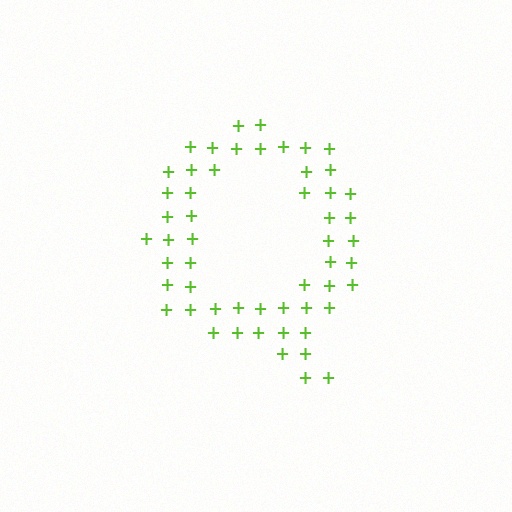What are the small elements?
The small elements are plus signs.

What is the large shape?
The large shape is the letter Q.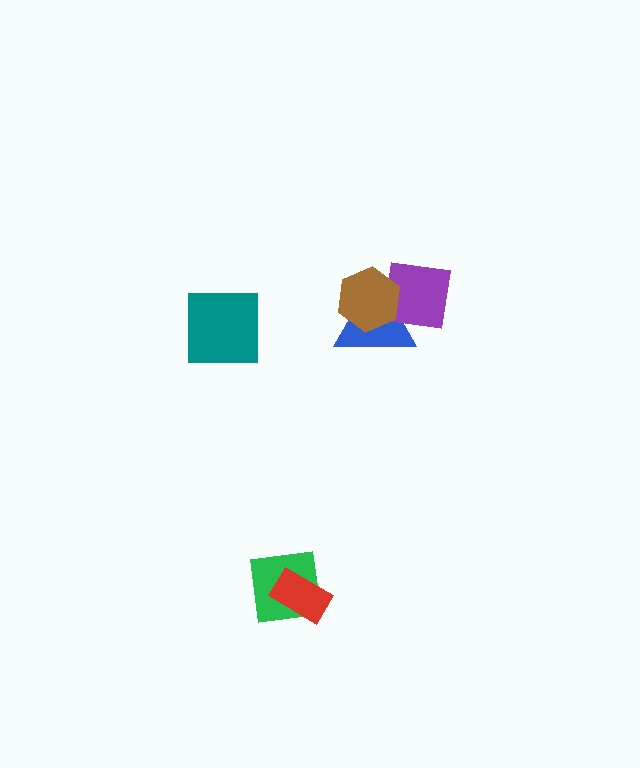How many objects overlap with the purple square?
2 objects overlap with the purple square.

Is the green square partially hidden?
Yes, it is partially covered by another shape.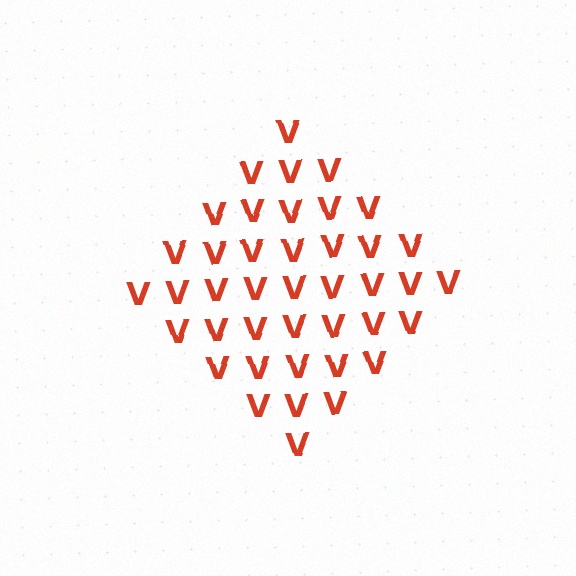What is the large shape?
The large shape is a diamond.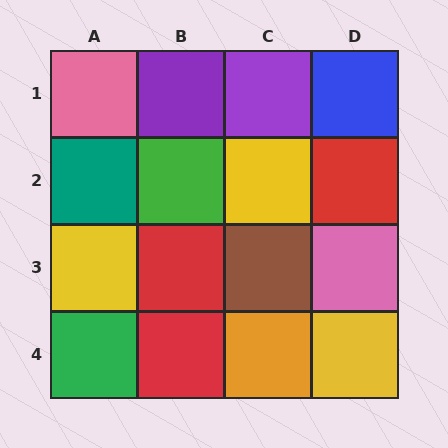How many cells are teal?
1 cell is teal.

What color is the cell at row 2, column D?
Red.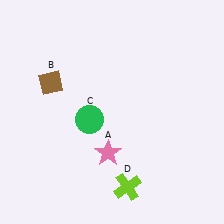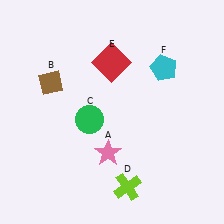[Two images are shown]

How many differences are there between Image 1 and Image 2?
There are 2 differences between the two images.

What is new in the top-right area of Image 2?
A cyan pentagon (F) was added in the top-right area of Image 2.